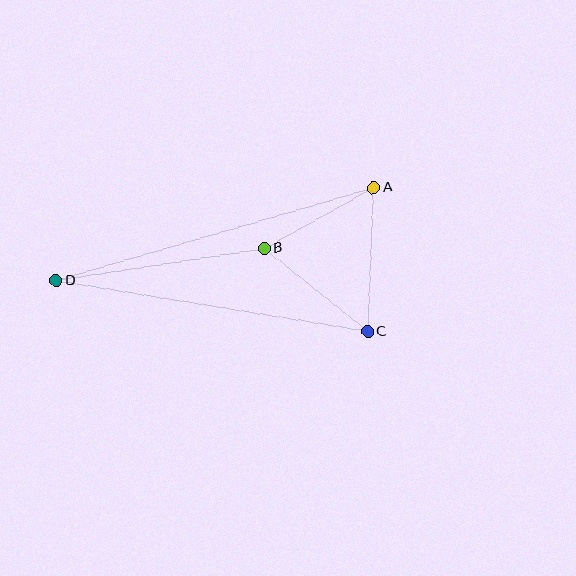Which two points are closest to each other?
Points A and B are closest to each other.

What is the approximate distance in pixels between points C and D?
The distance between C and D is approximately 316 pixels.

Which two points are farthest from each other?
Points A and D are farthest from each other.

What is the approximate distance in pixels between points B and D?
The distance between B and D is approximately 210 pixels.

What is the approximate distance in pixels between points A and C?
The distance between A and C is approximately 144 pixels.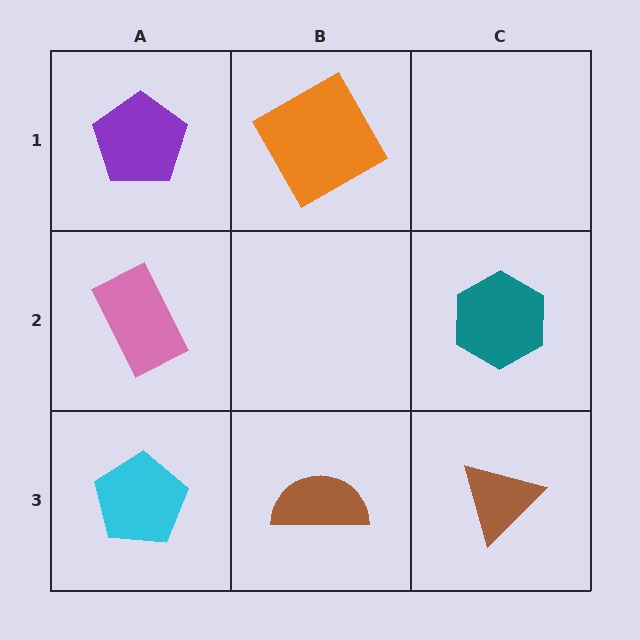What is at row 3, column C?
A brown triangle.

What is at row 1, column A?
A purple pentagon.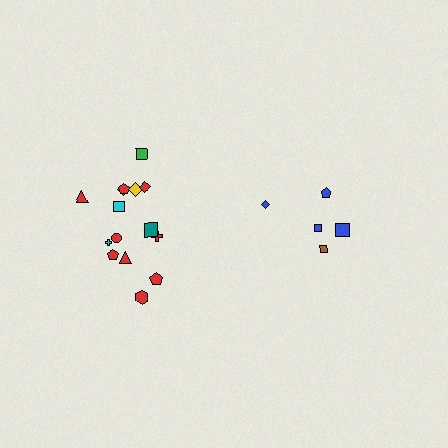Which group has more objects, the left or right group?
The left group.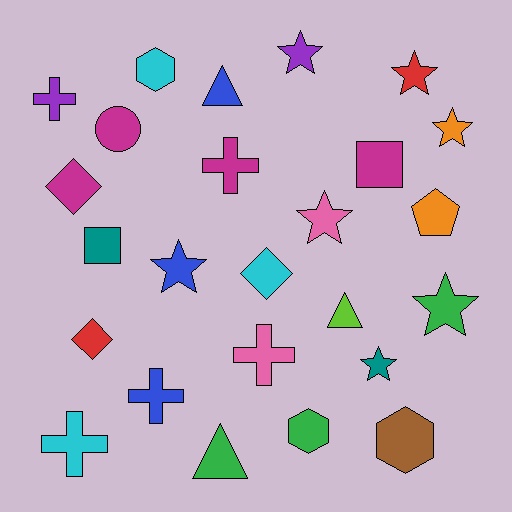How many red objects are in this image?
There are 2 red objects.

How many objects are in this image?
There are 25 objects.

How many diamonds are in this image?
There are 3 diamonds.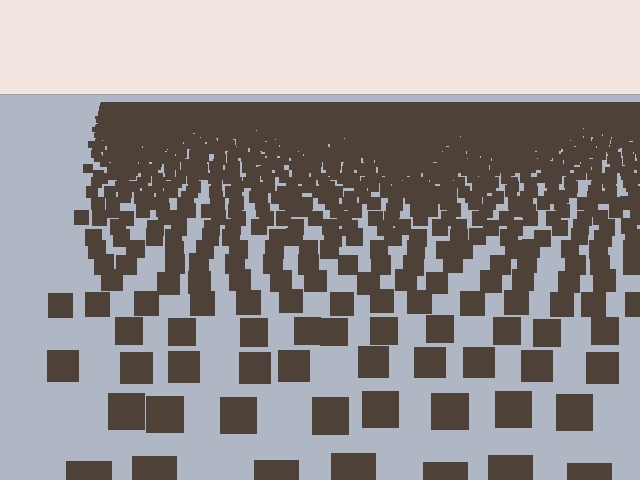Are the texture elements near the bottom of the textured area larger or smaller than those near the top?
Larger. Near the bottom, elements are closer to the viewer and appear at a bigger on-screen size.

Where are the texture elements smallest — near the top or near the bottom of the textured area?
Near the top.